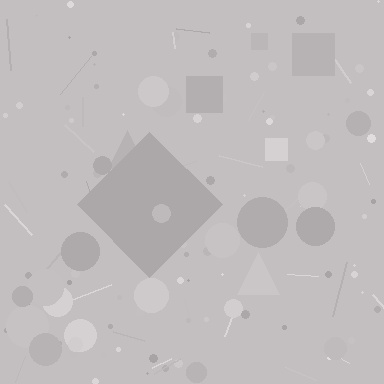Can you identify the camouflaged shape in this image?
The camouflaged shape is a diamond.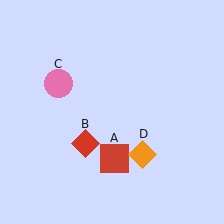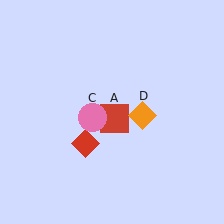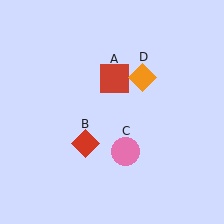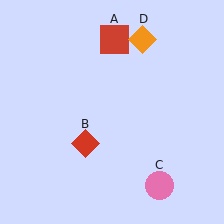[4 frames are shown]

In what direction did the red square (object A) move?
The red square (object A) moved up.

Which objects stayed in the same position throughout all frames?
Red diamond (object B) remained stationary.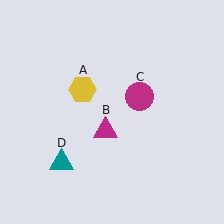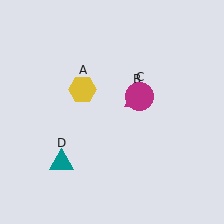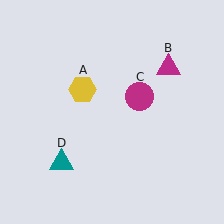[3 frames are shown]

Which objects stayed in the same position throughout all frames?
Yellow hexagon (object A) and magenta circle (object C) and teal triangle (object D) remained stationary.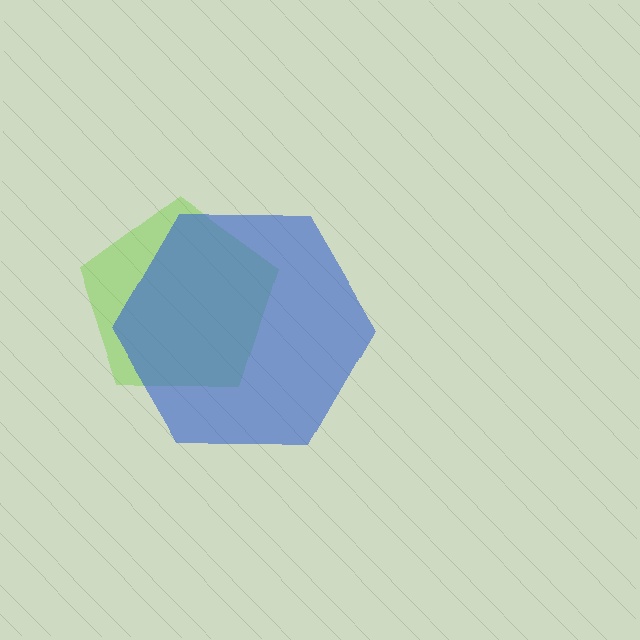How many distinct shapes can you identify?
There are 2 distinct shapes: a lime pentagon, a blue hexagon.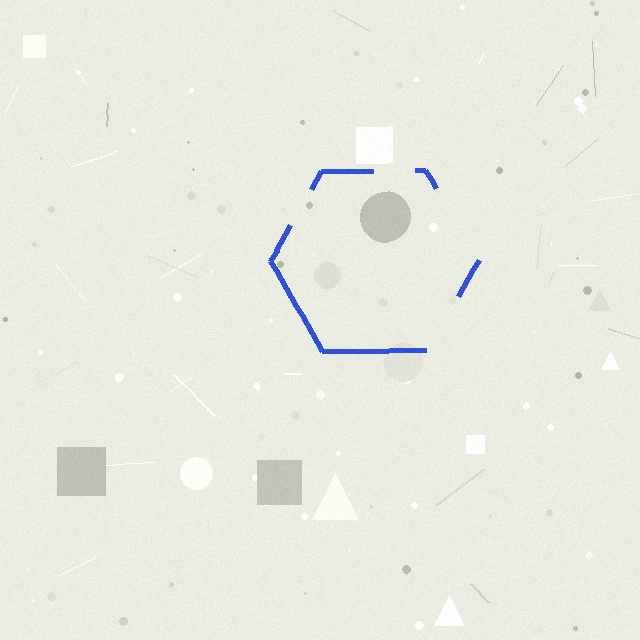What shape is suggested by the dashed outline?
The dashed outline suggests a hexagon.